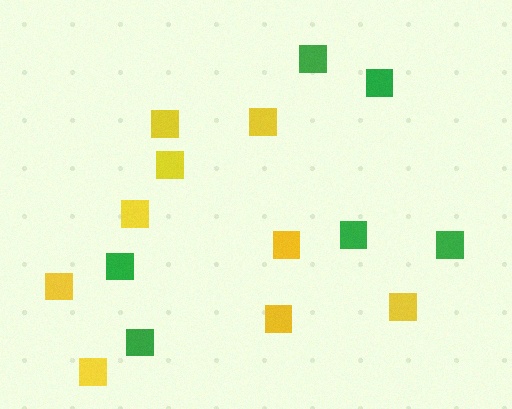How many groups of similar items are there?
There are 2 groups: one group of yellow squares (9) and one group of green squares (6).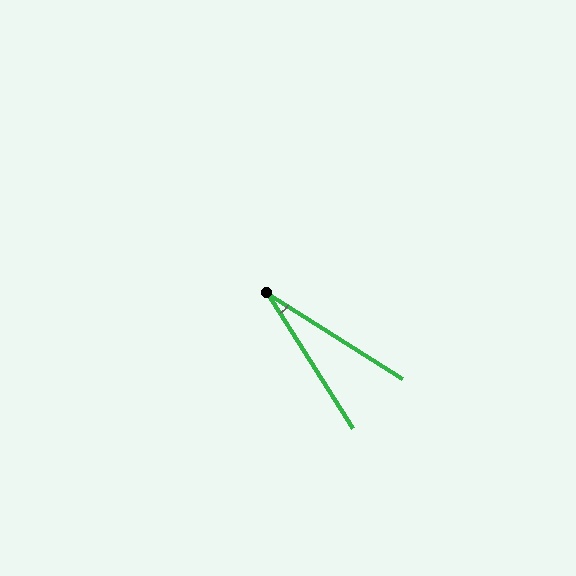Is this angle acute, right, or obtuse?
It is acute.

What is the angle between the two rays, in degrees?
Approximately 26 degrees.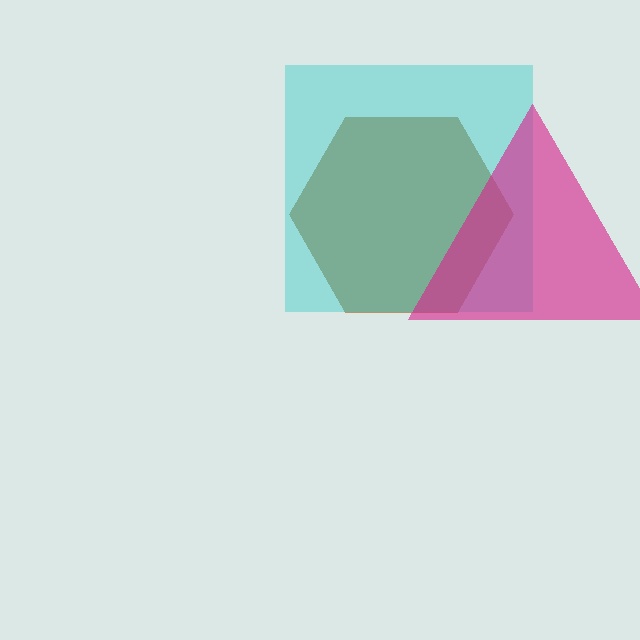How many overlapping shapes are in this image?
There are 3 overlapping shapes in the image.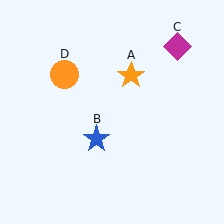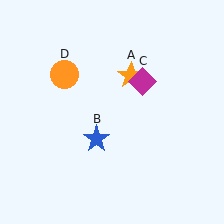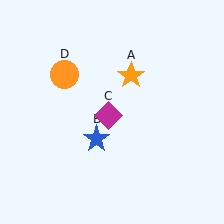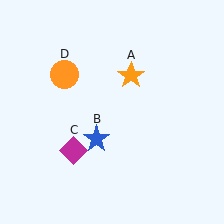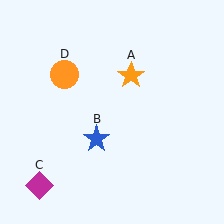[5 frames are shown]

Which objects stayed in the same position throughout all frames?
Orange star (object A) and blue star (object B) and orange circle (object D) remained stationary.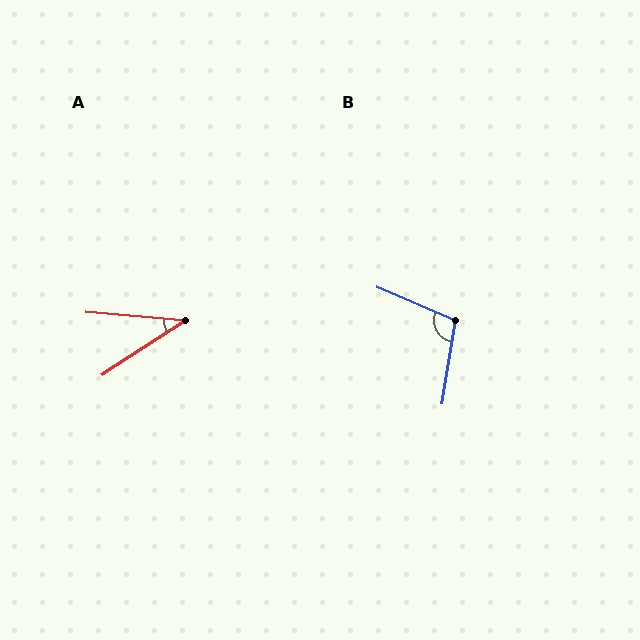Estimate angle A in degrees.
Approximately 38 degrees.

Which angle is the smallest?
A, at approximately 38 degrees.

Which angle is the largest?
B, at approximately 104 degrees.